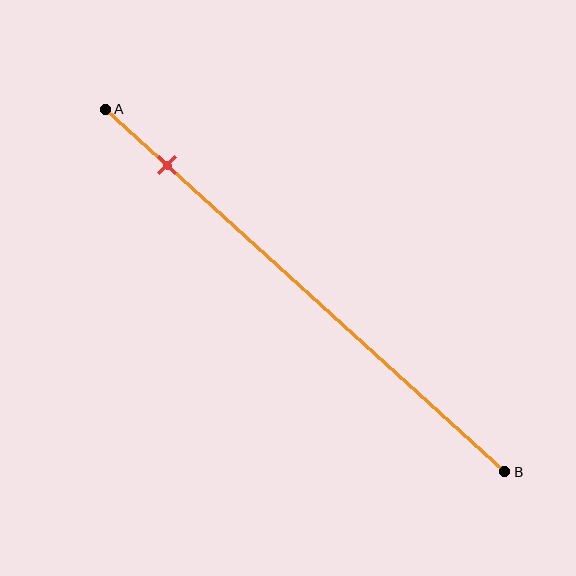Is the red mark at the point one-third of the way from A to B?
No, the mark is at about 15% from A, not at the 33% one-third point.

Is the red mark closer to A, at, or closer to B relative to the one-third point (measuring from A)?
The red mark is closer to point A than the one-third point of segment AB.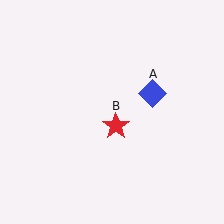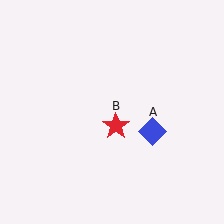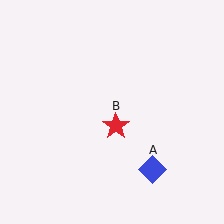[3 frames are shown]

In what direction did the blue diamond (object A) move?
The blue diamond (object A) moved down.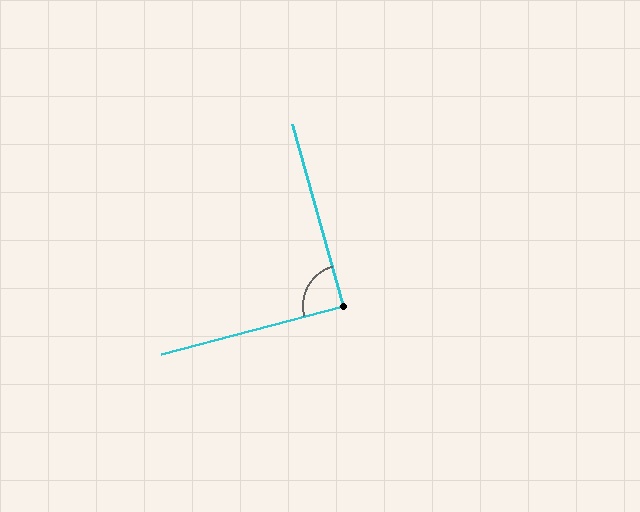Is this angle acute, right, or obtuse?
It is approximately a right angle.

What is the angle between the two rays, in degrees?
Approximately 89 degrees.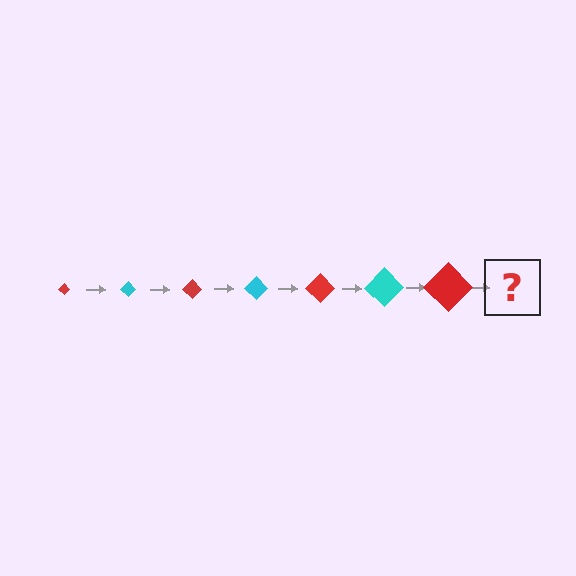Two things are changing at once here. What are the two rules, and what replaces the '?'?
The two rules are that the diamond grows larger each step and the color cycles through red and cyan. The '?' should be a cyan diamond, larger than the previous one.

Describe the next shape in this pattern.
It should be a cyan diamond, larger than the previous one.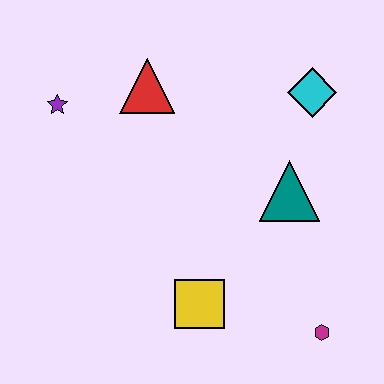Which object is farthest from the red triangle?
The magenta hexagon is farthest from the red triangle.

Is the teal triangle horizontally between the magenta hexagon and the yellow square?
Yes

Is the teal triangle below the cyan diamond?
Yes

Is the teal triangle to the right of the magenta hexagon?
No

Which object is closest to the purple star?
The red triangle is closest to the purple star.